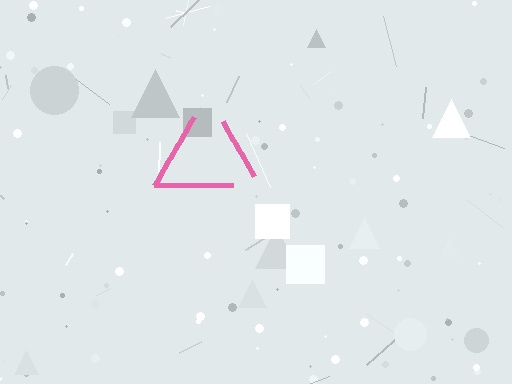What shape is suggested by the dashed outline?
The dashed outline suggests a triangle.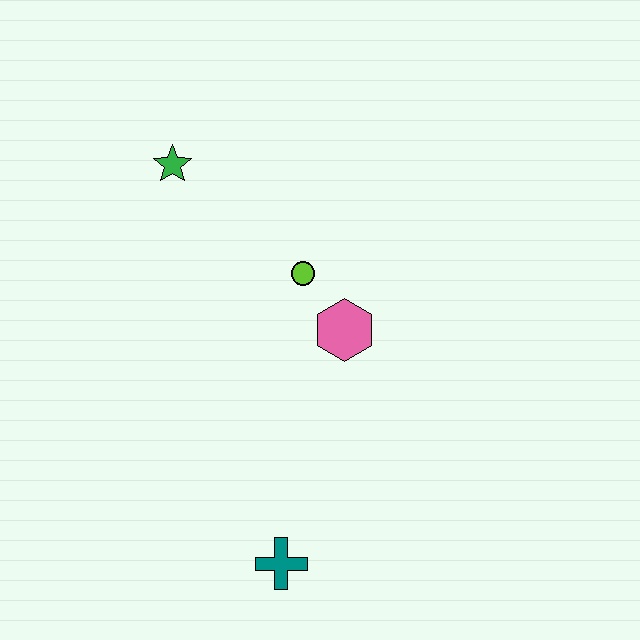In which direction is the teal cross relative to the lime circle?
The teal cross is below the lime circle.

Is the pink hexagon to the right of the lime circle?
Yes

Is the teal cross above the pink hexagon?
No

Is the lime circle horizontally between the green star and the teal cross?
No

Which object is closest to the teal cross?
The pink hexagon is closest to the teal cross.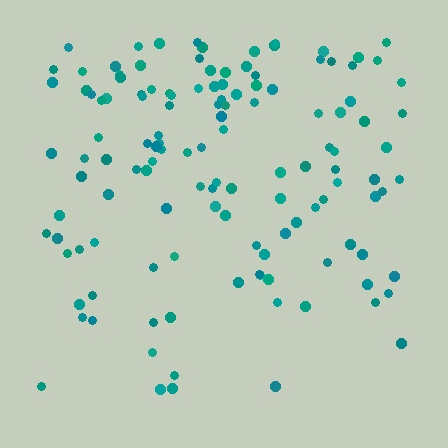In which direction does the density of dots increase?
From bottom to top, with the top side densest.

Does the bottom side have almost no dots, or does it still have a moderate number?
Still a moderate number, just noticeably fewer than the top.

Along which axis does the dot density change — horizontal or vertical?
Vertical.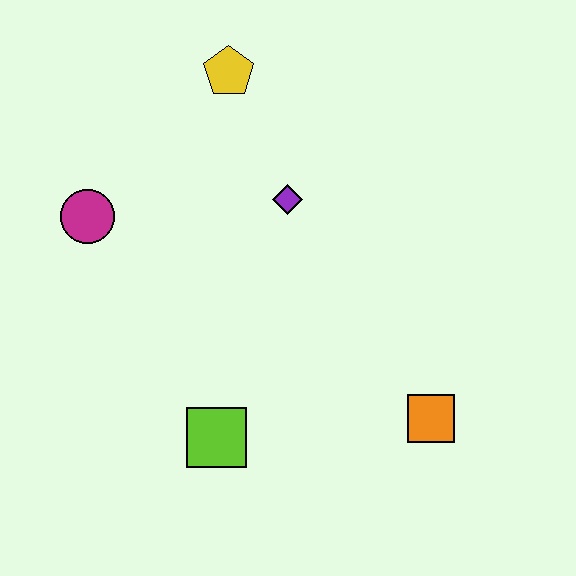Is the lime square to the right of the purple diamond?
No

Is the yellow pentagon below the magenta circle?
No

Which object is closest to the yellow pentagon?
The purple diamond is closest to the yellow pentagon.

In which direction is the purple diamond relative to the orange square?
The purple diamond is above the orange square.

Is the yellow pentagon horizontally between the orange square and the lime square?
Yes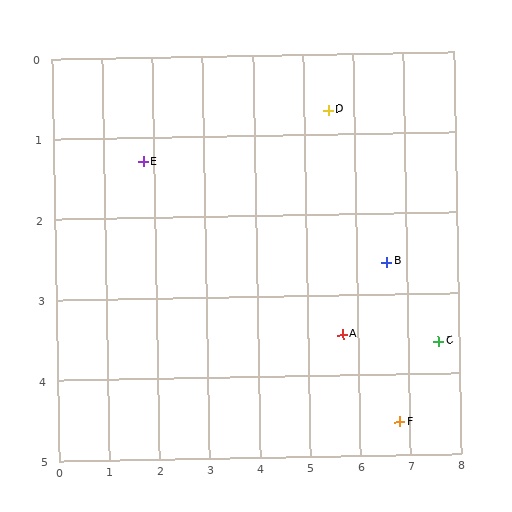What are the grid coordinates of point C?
Point C is at approximately (7.6, 3.6).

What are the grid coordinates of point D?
Point D is at approximately (5.5, 0.7).